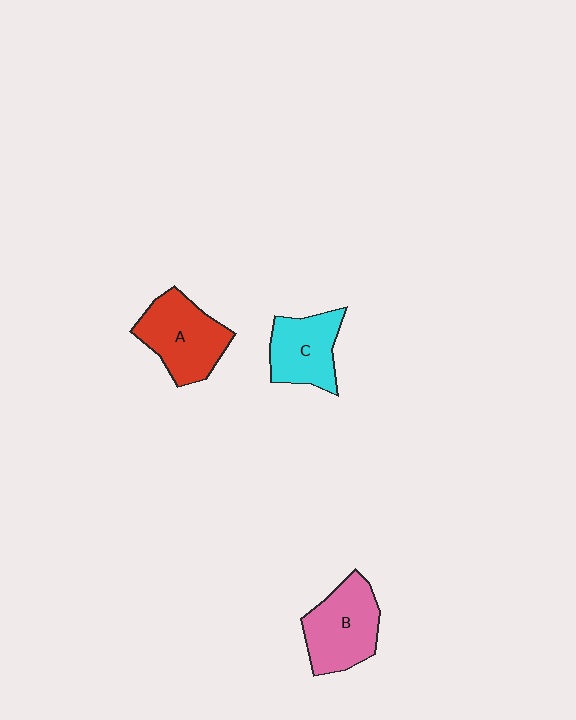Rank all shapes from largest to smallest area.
From largest to smallest: A (red), B (pink), C (cyan).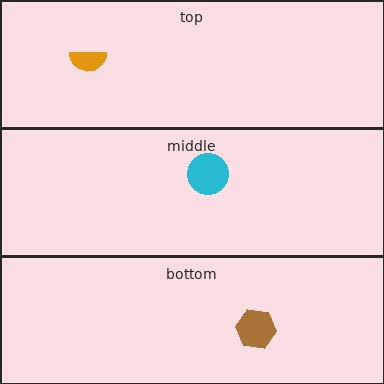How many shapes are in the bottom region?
1.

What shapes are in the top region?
The orange semicircle.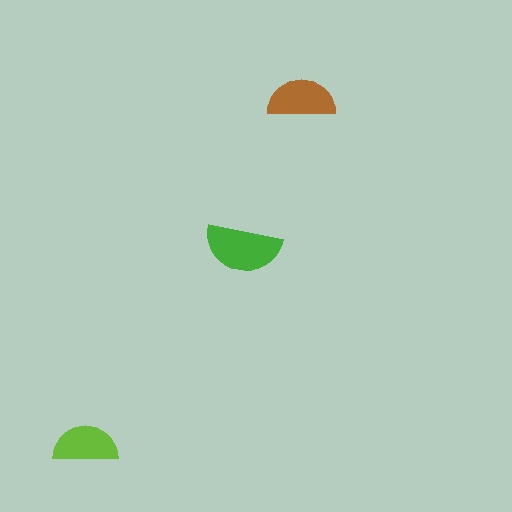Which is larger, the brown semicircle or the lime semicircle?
The brown one.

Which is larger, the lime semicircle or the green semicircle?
The green one.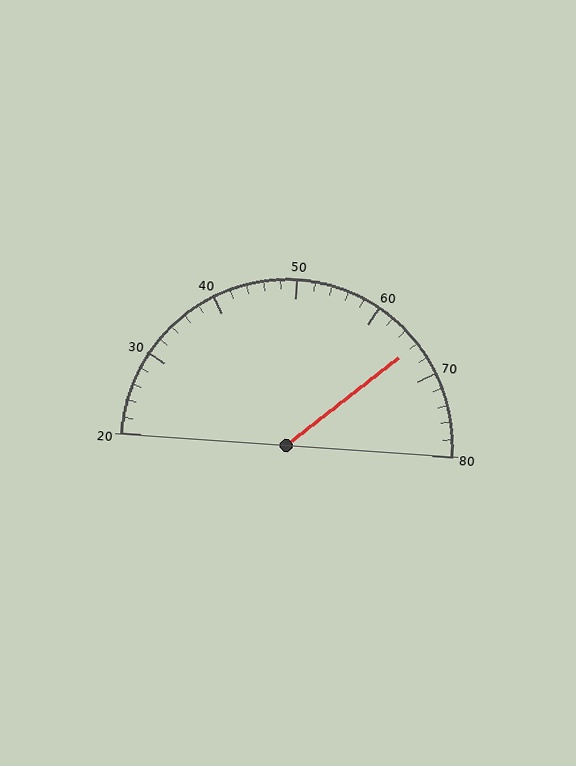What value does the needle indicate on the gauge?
The needle indicates approximately 66.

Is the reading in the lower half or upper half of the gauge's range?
The reading is in the upper half of the range (20 to 80).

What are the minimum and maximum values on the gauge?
The gauge ranges from 20 to 80.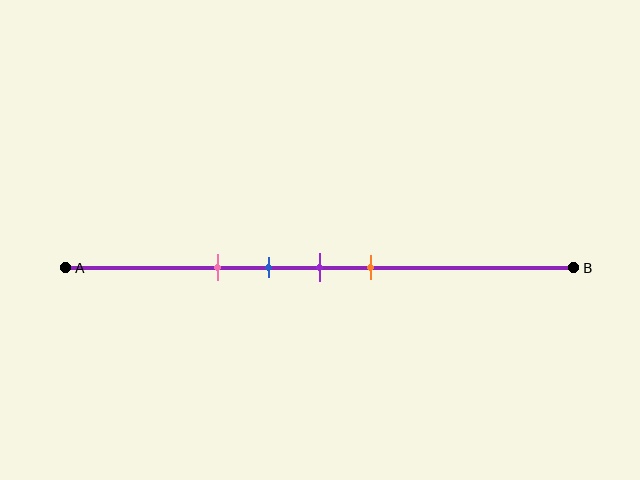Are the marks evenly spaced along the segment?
Yes, the marks are approximately evenly spaced.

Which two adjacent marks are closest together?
The blue and purple marks are the closest adjacent pair.